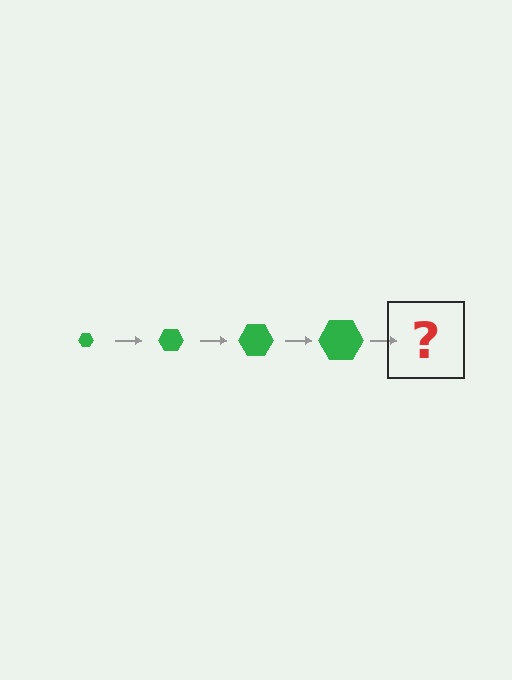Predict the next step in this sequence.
The next step is a green hexagon, larger than the previous one.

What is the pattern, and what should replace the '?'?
The pattern is that the hexagon gets progressively larger each step. The '?' should be a green hexagon, larger than the previous one.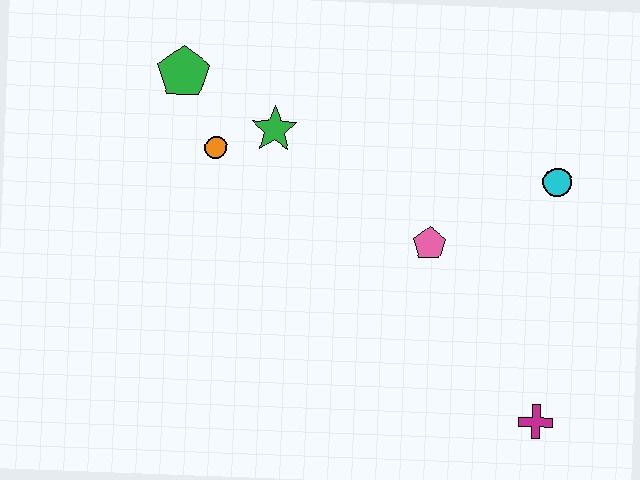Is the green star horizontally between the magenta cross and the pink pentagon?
No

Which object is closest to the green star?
The orange circle is closest to the green star.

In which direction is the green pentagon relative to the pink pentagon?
The green pentagon is to the left of the pink pentagon.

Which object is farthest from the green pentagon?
The magenta cross is farthest from the green pentagon.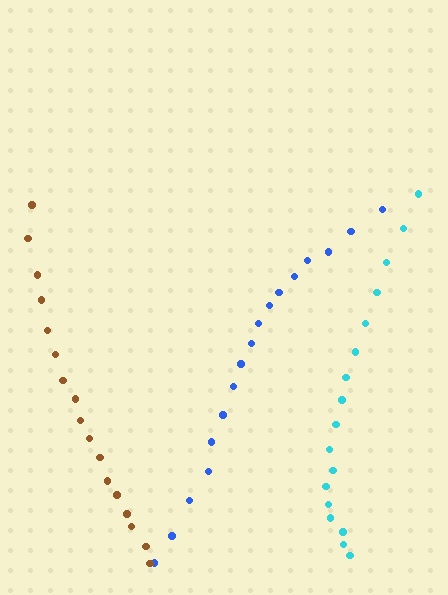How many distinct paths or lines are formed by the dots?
There are 3 distinct paths.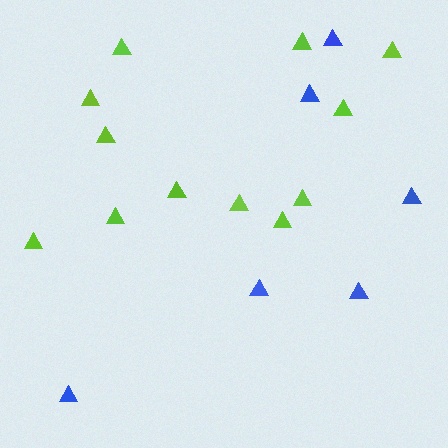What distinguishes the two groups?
There are 2 groups: one group of blue triangles (6) and one group of lime triangles (12).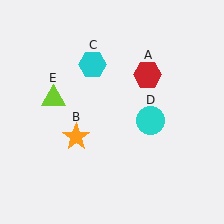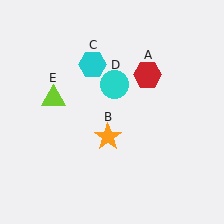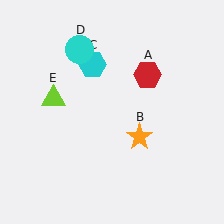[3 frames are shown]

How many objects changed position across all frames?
2 objects changed position: orange star (object B), cyan circle (object D).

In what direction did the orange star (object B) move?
The orange star (object B) moved right.